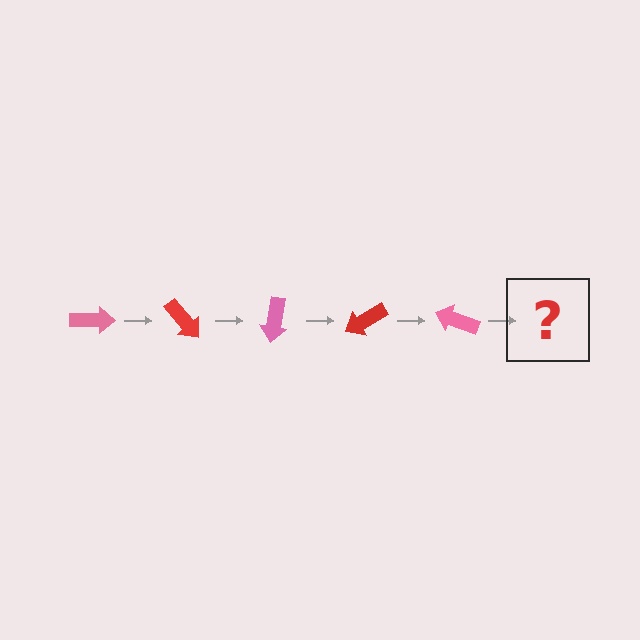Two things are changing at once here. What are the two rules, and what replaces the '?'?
The two rules are that it rotates 50 degrees each step and the color cycles through pink and red. The '?' should be a red arrow, rotated 250 degrees from the start.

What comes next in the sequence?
The next element should be a red arrow, rotated 250 degrees from the start.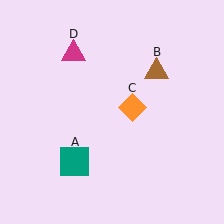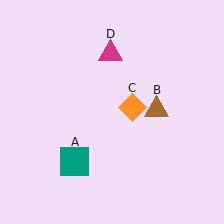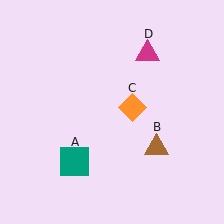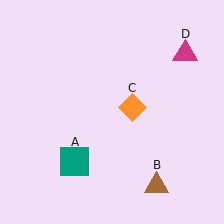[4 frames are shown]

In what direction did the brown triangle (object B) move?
The brown triangle (object B) moved down.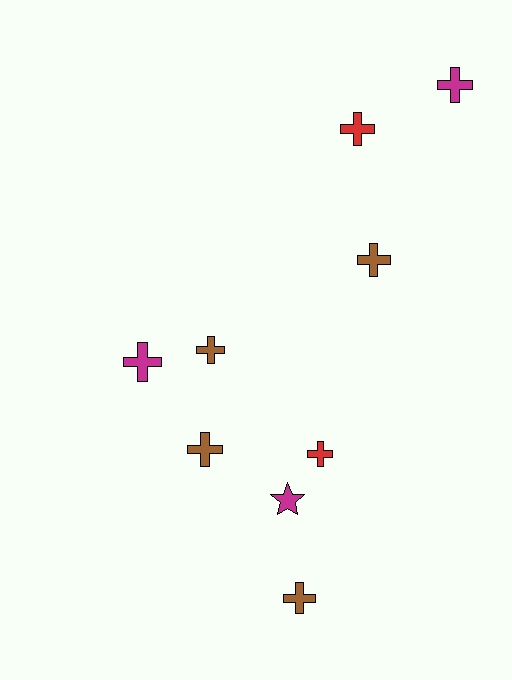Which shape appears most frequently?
Cross, with 8 objects.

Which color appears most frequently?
Brown, with 4 objects.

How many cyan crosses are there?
There are no cyan crosses.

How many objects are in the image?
There are 9 objects.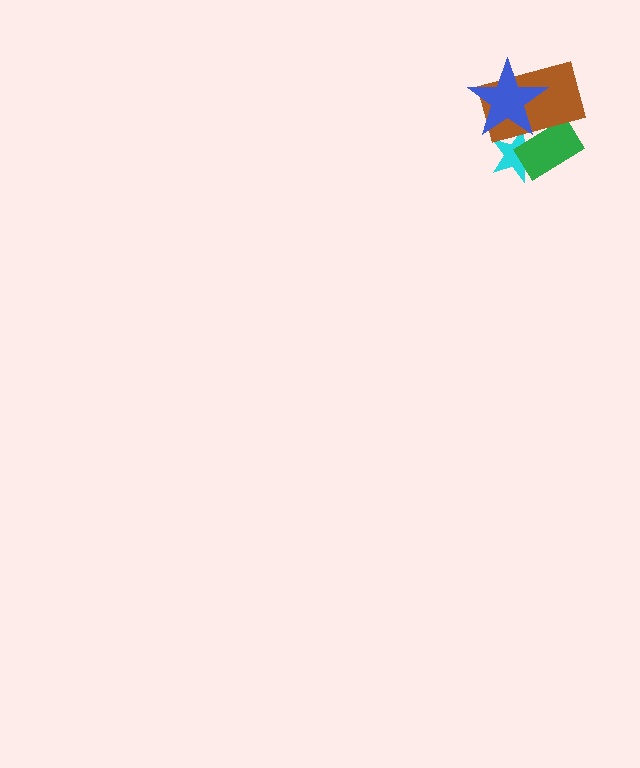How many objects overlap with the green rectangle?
3 objects overlap with the green rectangle.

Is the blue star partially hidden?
No, no other shape covers it.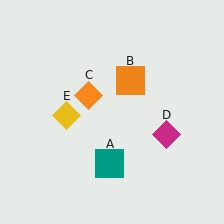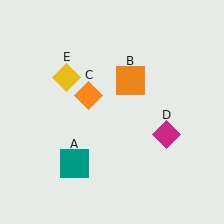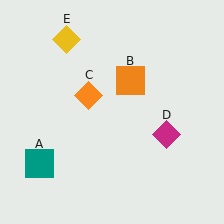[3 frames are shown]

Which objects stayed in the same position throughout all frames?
Orange square (object B) and orange diamond (object C) and magenta diamond (object D) remained stationary.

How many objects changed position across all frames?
2 objects changed position: teal square (object A), yellow diamond (object E).